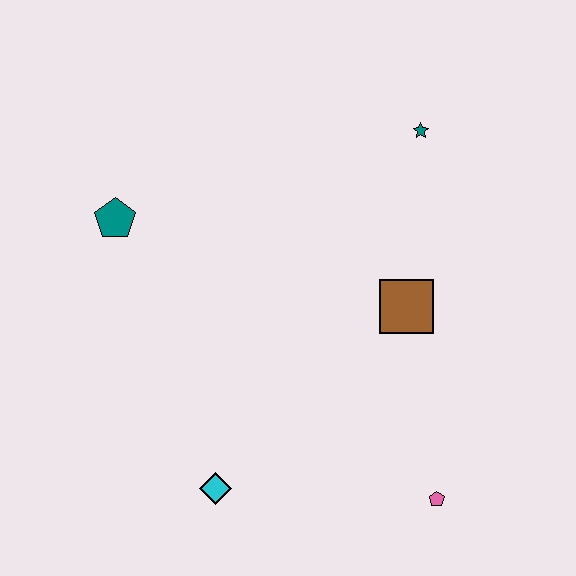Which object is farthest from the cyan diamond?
The teal star is farthest from the cyan diamond.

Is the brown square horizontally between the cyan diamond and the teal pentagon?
No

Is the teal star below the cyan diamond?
No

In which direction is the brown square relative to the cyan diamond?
The brown square is to the right of the cyan diamond.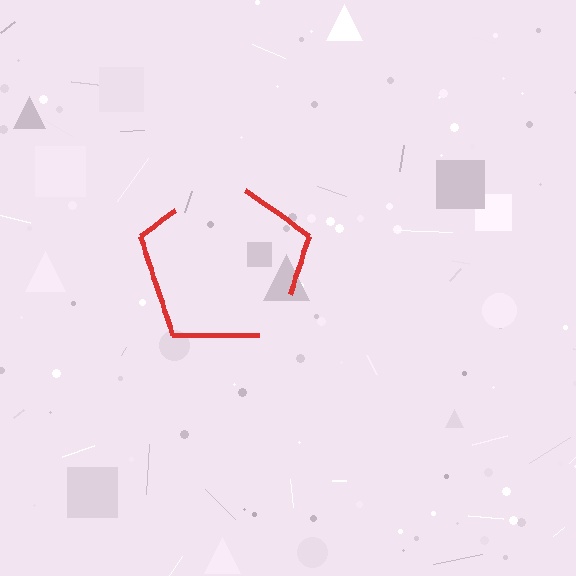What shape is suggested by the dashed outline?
The dashed outline suggests a pentagon.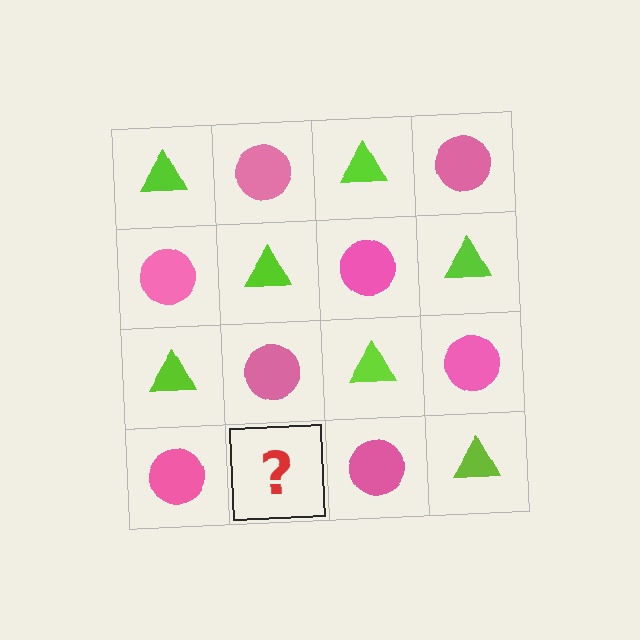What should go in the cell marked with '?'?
The missing cell should contain a lime triangle.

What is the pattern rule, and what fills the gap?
The rule is that it alternates lime triangle and pink circle in a checkerboard pattern. The gap should be filled with a lime triangle.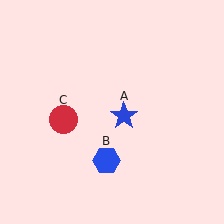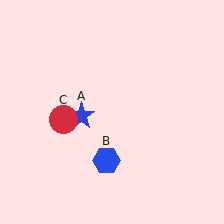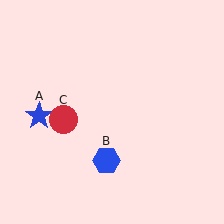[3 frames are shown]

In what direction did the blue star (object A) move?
The blue star (object A) moved left.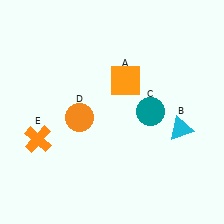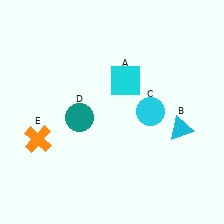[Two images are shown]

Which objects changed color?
A changed from orange to cyan. C changed from teal to cyan. D changed from orange to teal.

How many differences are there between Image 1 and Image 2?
There are 3 differences between the two images.